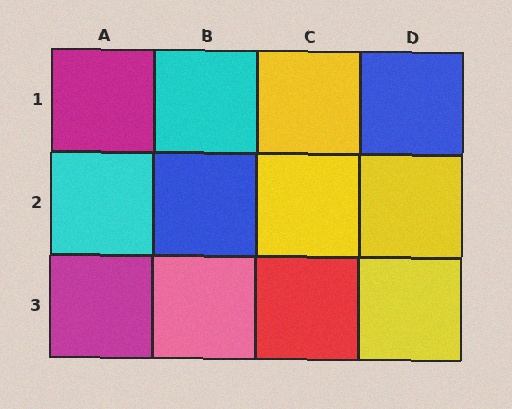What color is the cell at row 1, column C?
Yellow.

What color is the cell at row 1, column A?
Magenta.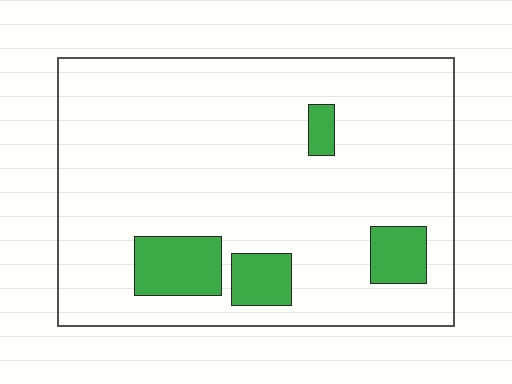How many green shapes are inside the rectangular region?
4.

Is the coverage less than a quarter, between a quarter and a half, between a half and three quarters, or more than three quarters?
Less than a quarter.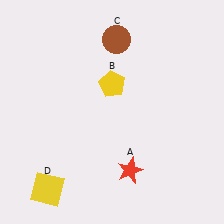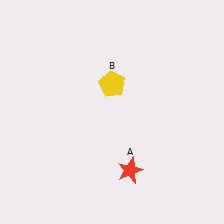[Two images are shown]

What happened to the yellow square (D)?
The yellow square (D) was removed in Image 2. It was in the bottom-left area of Image 1.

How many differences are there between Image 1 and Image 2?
There are 2 differences between the two images.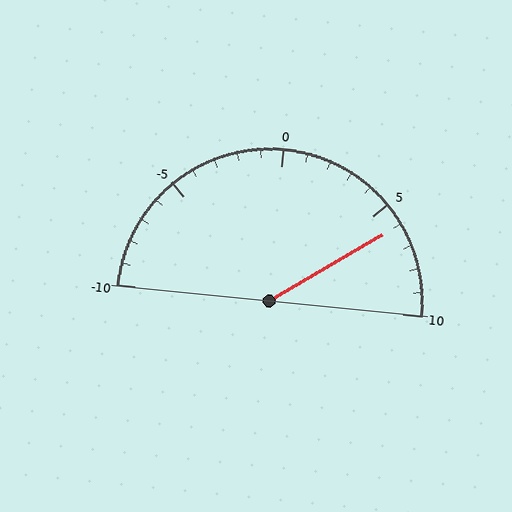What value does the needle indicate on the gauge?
The needle indicates approximately 6.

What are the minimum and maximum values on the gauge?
The gauge ranges from -10 to 10.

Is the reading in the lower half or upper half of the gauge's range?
The reading is in the upper half of the range (-10 to 10).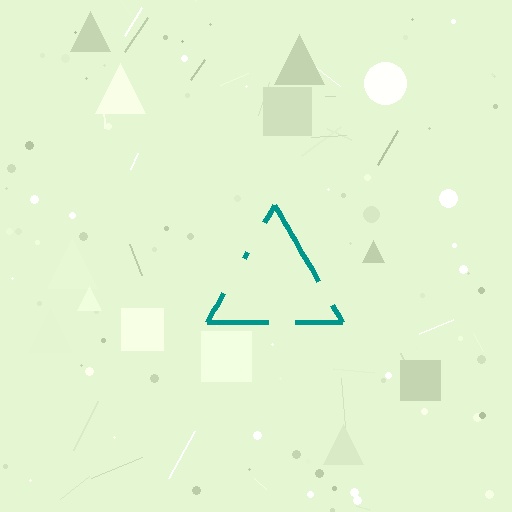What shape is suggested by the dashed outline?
The dashed outline suggests a triangle.